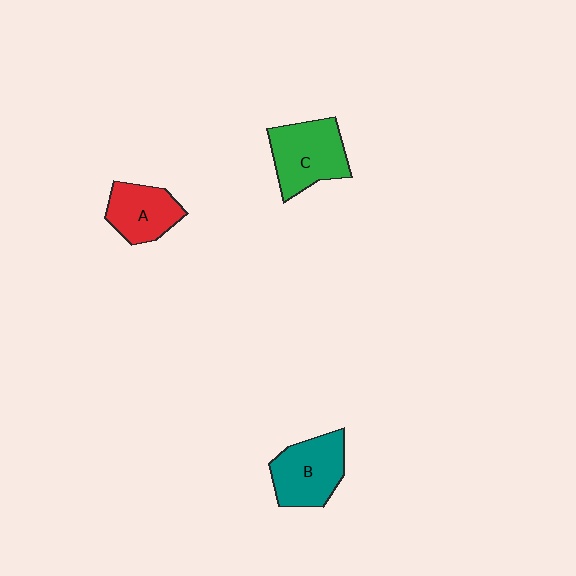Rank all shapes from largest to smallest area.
From largest to smallest: C (green), B (teal), A (red).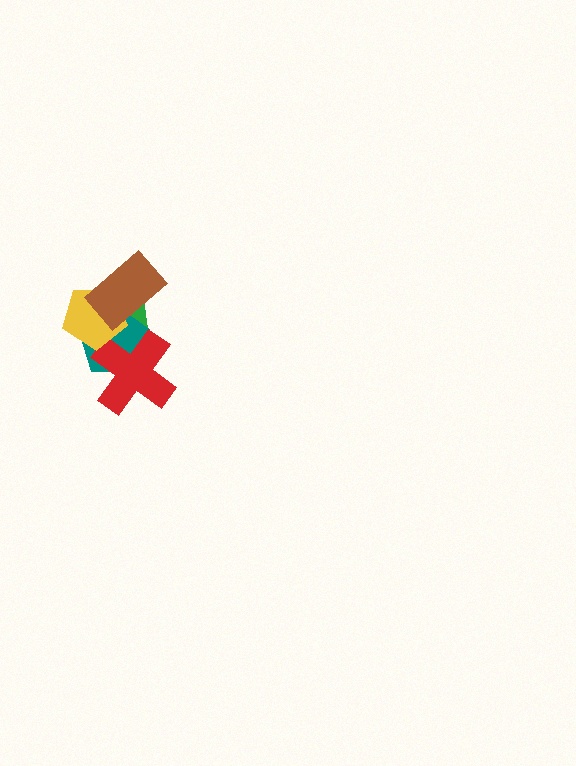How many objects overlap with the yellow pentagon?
4 objects overlap with the yellow pentagon.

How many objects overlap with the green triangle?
4 objects overlap with the green triangle.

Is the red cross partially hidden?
Yes, it is partially covered by another shape.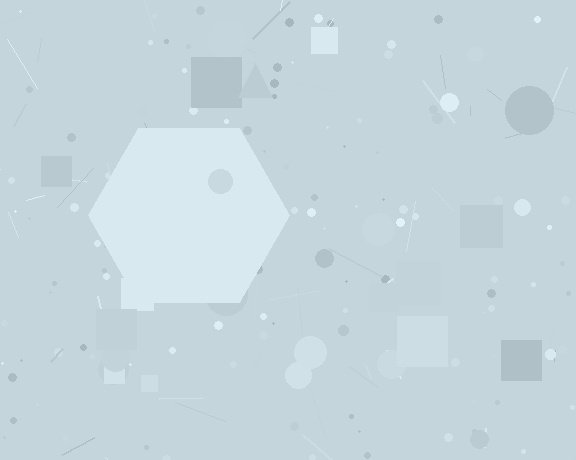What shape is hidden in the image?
A hexagon is hidden in the image.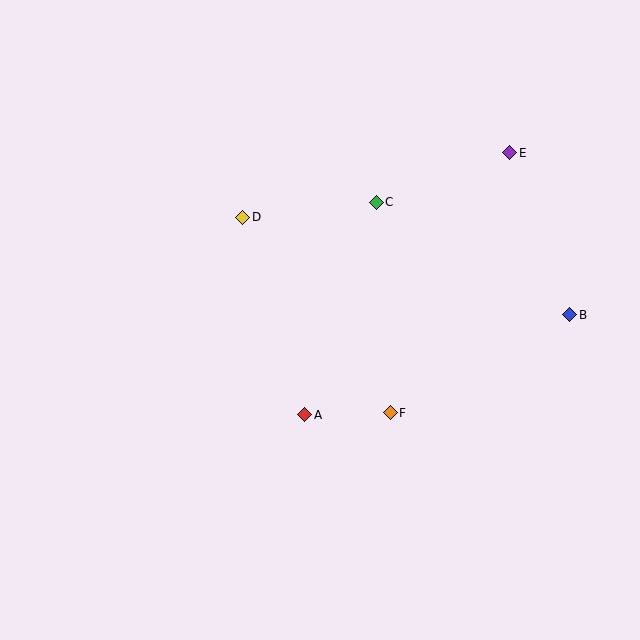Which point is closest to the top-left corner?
Point D is closest to the top-left corner.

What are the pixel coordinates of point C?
Point C is at (376, 202).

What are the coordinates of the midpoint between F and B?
The midpoint between F and B is at (480, 364).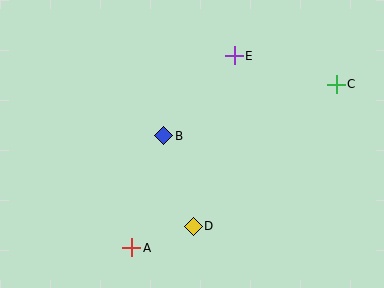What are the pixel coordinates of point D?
Point D is at (193, 226).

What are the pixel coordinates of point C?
Point C is at (336, 84).